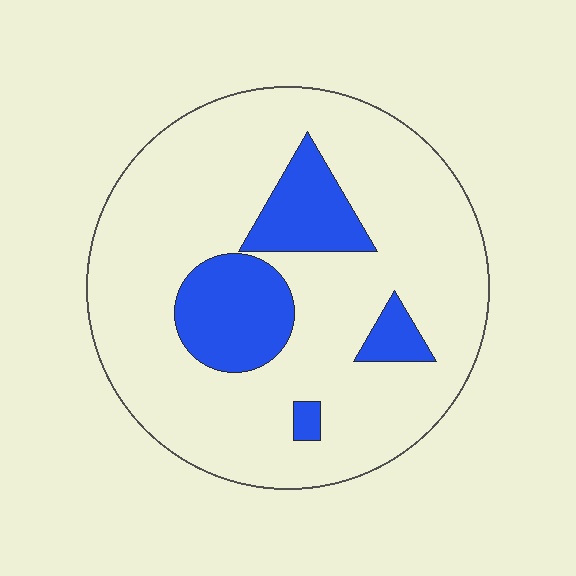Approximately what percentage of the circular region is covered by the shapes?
Approximately 20%.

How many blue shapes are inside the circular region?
4.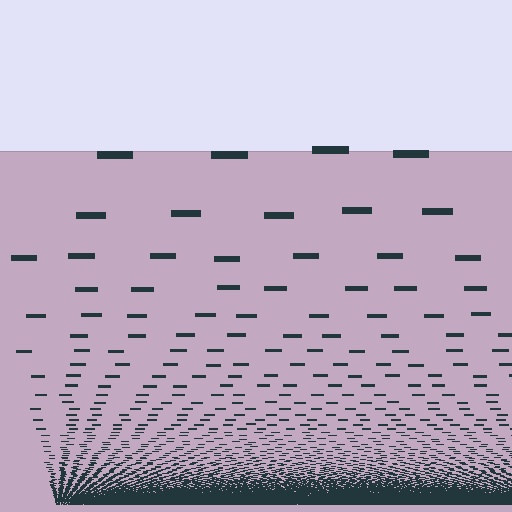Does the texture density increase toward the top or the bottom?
Density increases toward the bottom.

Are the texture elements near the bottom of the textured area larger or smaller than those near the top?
Smaller. The gradient is inverted — elements near the bottom are smaller and denser.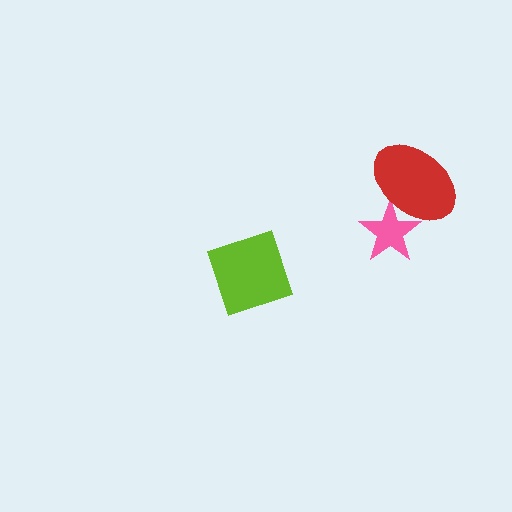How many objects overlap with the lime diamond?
0 objects overlap with the lime diamond.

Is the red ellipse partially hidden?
No, no other shape covers it.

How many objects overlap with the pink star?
1 object overlaps with the pink star.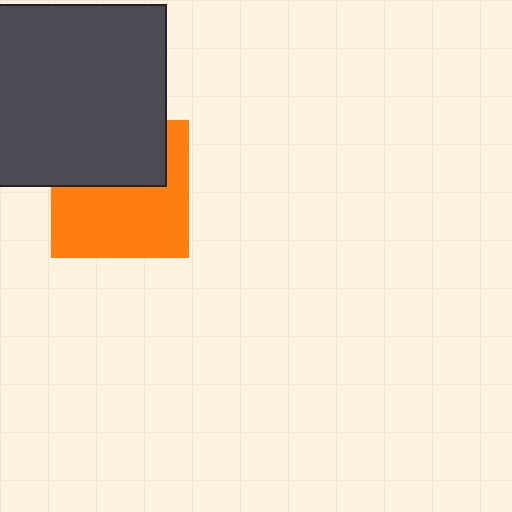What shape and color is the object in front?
The object in front is a dark gray square.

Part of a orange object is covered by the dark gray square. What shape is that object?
It is a square.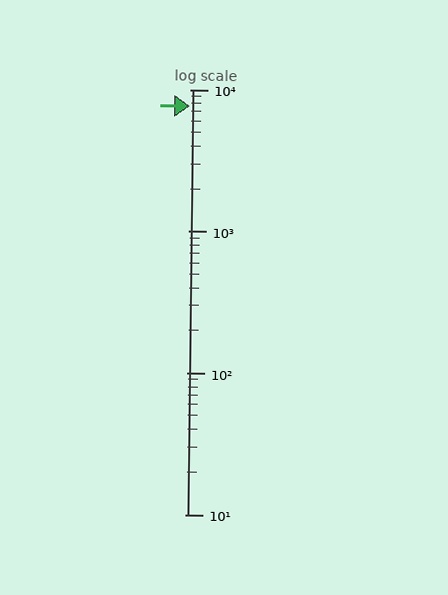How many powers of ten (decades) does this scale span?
The scale spans 3 decades, from 10 to 10000.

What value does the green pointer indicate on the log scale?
The pointer indicates approximately 7600.